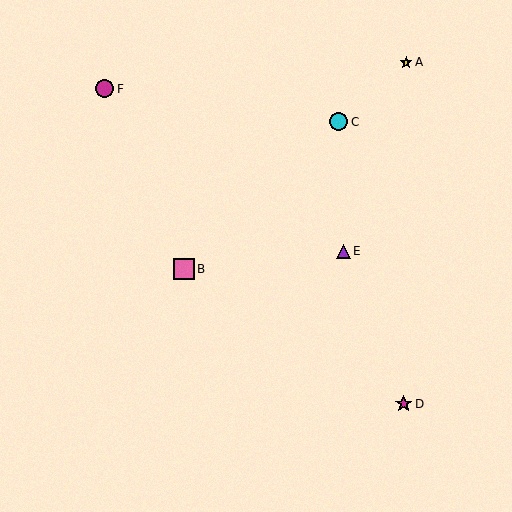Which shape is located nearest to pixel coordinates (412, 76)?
The yellow star (labeled A) at (406, 63) is nearest to that location.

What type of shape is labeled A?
Shape A is a yellow star.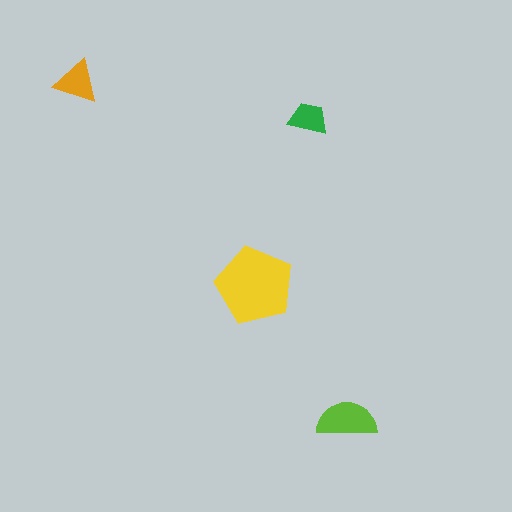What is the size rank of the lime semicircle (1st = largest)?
2nd.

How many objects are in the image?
There are 4 objects in the image.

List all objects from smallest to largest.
The green trapezoid, the orange triangle, the lime semicircle, the yellow pentagon.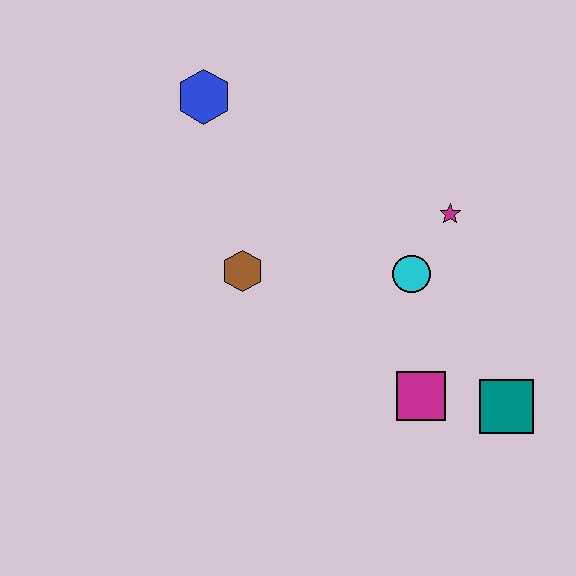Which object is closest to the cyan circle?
The magenta star is closest to the cyan circle.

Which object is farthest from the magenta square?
The blue hexagon is farthest from the magenta square.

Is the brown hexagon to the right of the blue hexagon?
Yes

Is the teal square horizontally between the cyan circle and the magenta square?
No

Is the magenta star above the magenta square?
Yes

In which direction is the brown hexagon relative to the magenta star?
The brown hexagon is to the left of the magenta star.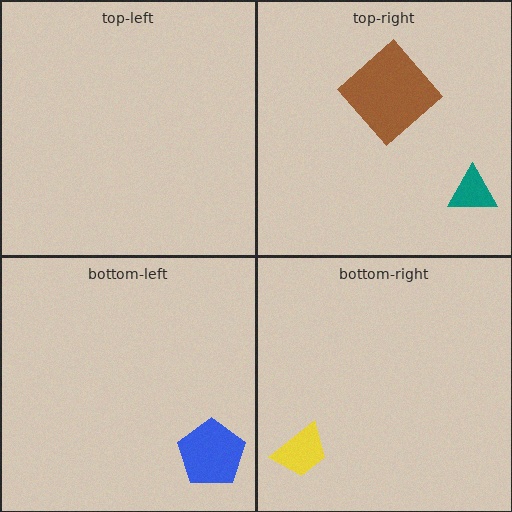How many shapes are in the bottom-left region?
1.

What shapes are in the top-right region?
The teal triangle, the brown diamond.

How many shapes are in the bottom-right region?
1.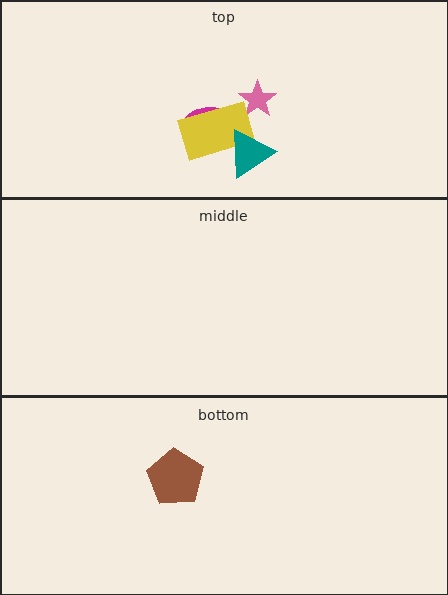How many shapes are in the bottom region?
1.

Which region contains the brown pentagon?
The bottom region.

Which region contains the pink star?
The top region.